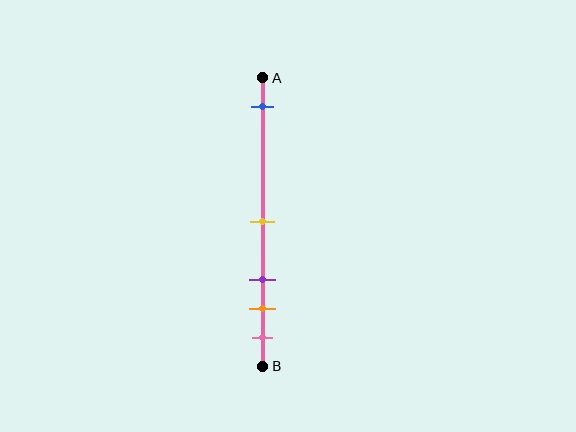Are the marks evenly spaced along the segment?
No, the marks are not evenly spaced.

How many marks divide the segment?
There are 5 marks dividing the segment.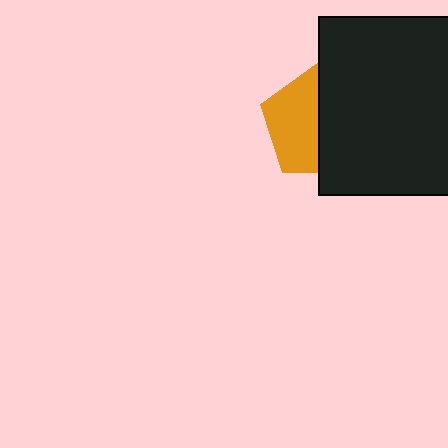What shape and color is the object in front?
The object in front is a black square.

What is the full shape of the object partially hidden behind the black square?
The partially hidden object is an orange pentagon.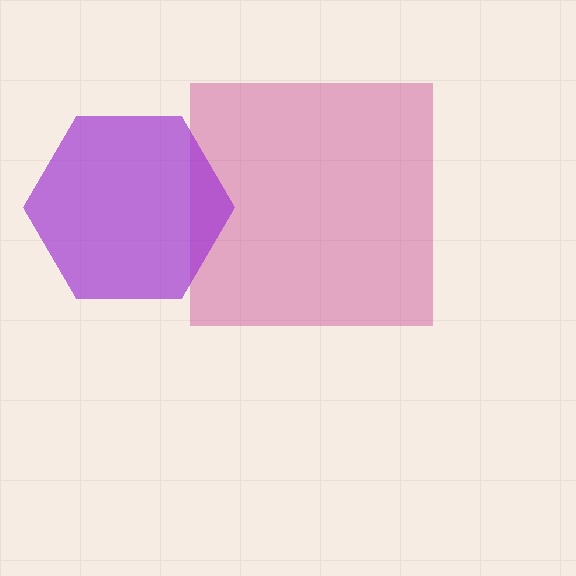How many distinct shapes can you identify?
There are 2 distinct shapes: a magenta square, a purple hexagon.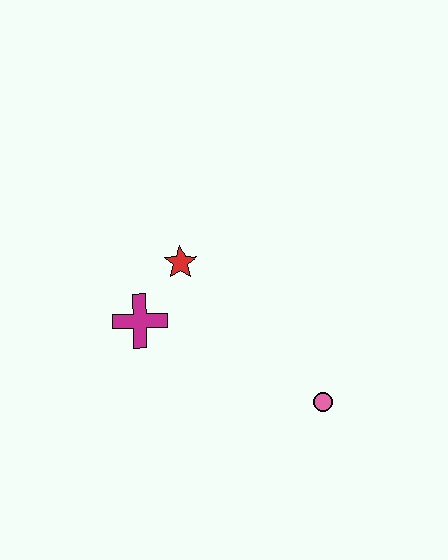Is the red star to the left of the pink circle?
Yes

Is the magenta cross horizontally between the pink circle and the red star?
No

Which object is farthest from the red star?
The pink circle is farthest from the red star.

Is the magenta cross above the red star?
No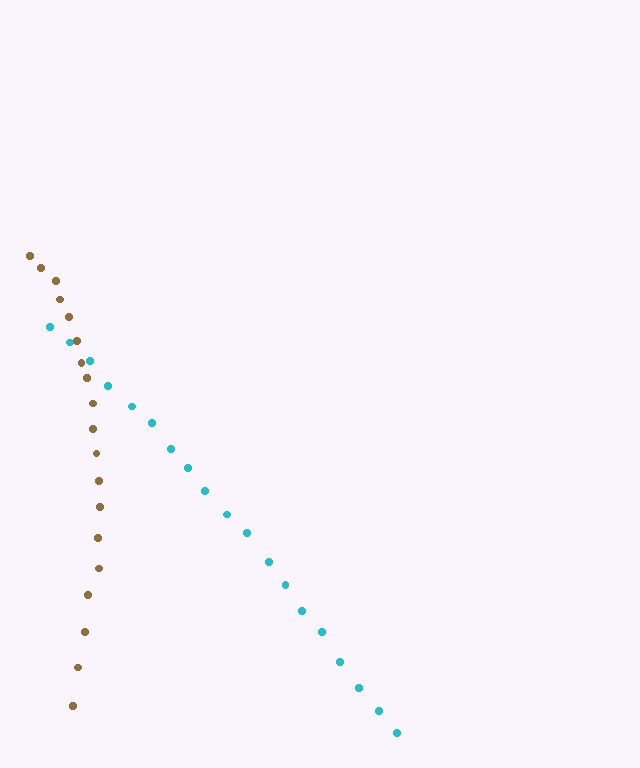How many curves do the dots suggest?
There are 2 distinct paths.